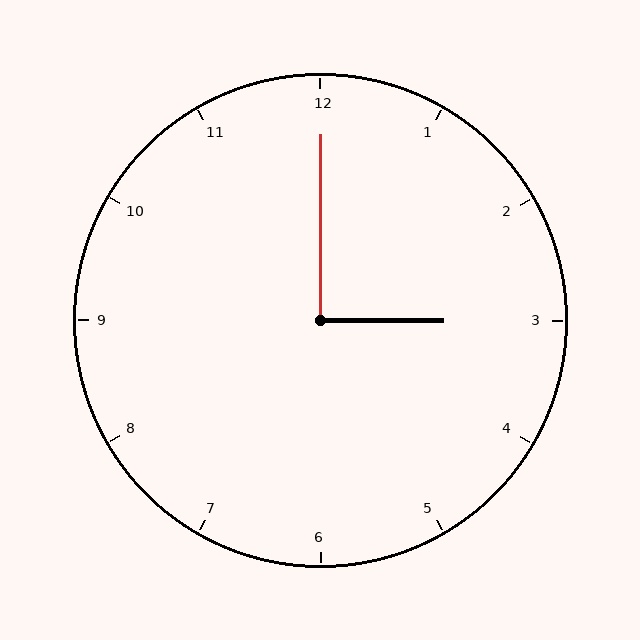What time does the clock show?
3:00.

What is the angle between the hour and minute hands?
Approximately 90 degrees.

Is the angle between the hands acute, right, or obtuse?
It is right.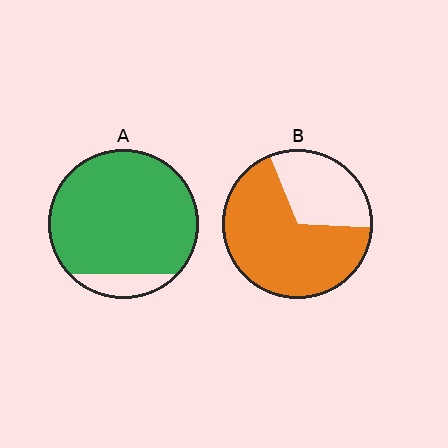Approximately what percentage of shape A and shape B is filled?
A is approximately 90% and B is approximately 70%.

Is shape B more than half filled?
Yes.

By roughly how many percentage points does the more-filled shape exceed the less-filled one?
By roughly 20 percentage points (A over B).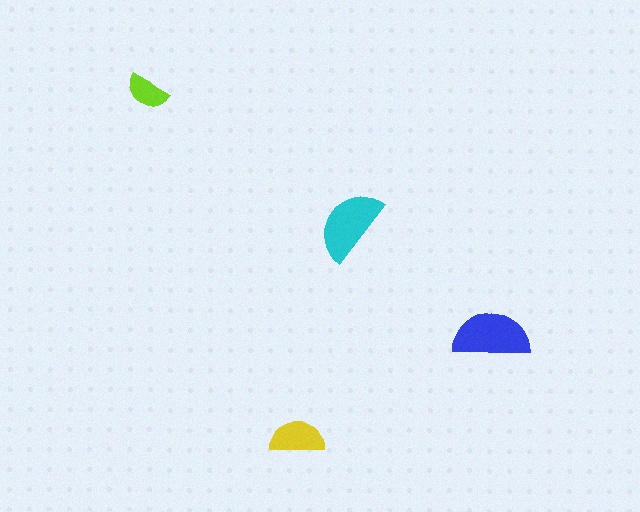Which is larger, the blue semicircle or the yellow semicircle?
The blue one.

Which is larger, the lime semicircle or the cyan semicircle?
The cyan one.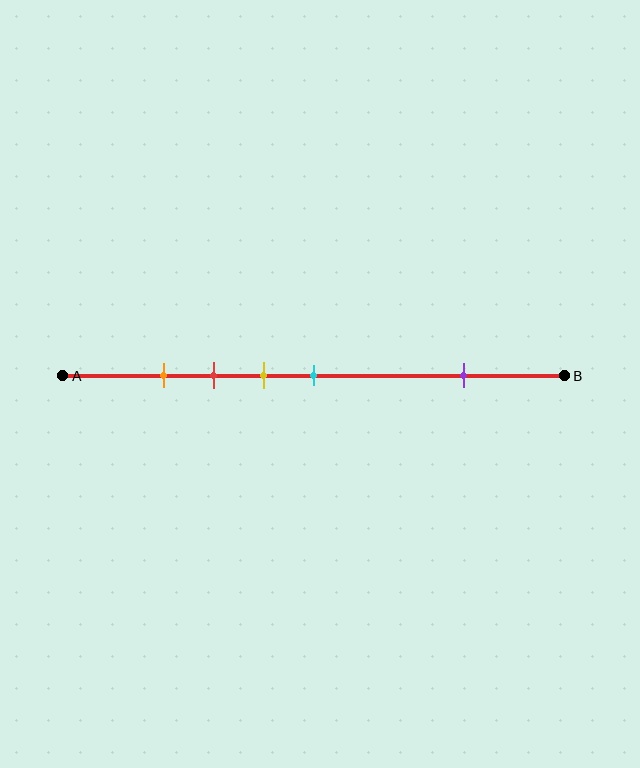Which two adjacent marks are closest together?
The orange and red marks are the closest adjacent pair.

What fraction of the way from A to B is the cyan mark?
The cyan mark is approximately 50% (0.5) of the way from A to B.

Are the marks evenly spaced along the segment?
No, the marks are not evenly spaced.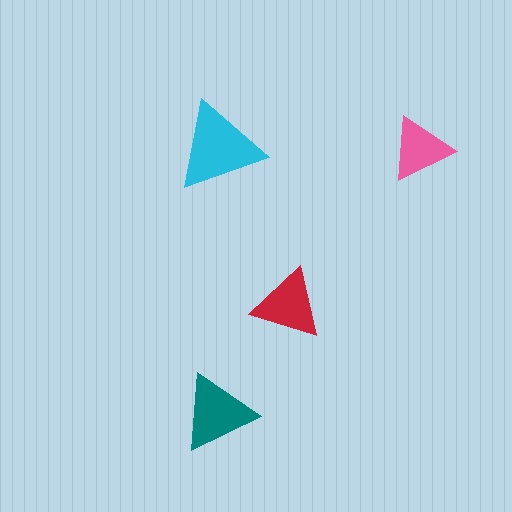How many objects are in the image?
There are 4 objects in the image.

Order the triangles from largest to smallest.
the cyan one, the teal one, the red one, the pink one.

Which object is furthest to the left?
The teal triangle is leftmost.